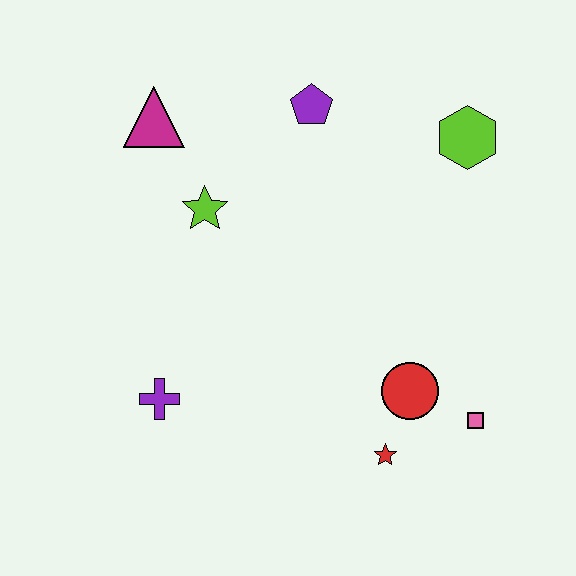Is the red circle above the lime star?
No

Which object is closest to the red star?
The red circle is closest to the red star.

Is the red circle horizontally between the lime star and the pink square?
Yes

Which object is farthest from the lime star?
The pink square is farthest from the lime star.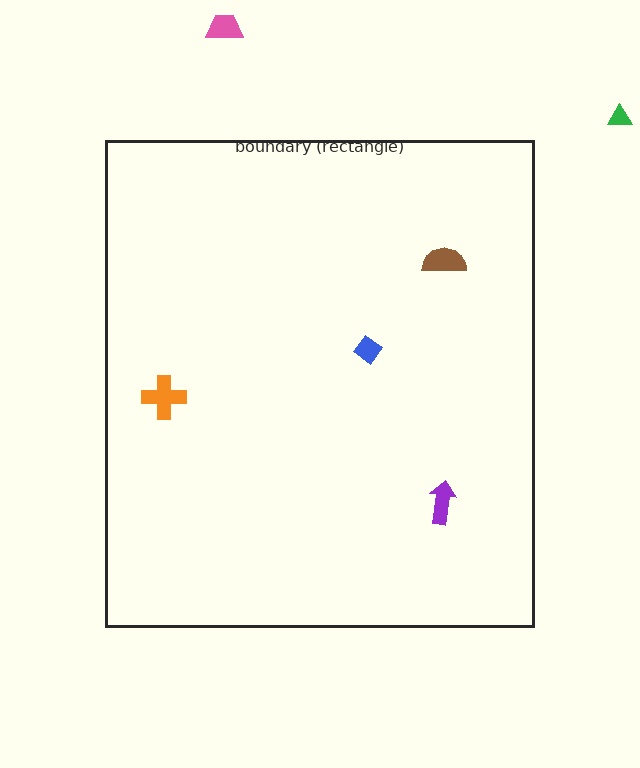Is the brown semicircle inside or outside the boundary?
Inside.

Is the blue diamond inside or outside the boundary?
Inside.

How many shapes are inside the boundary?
4 inside, 2 outside.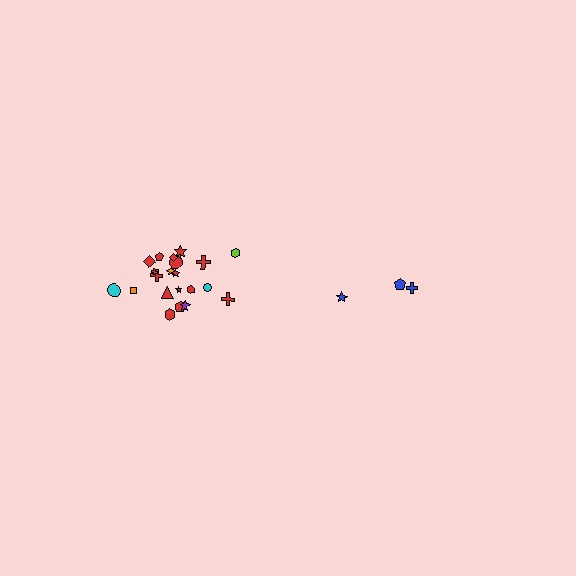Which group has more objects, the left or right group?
The left group.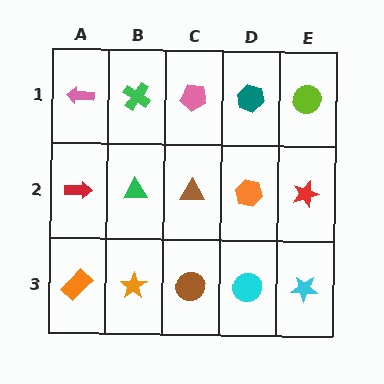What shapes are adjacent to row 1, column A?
A red arrow (row 2, column A), a green cross (row 1, column B).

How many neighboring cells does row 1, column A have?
2.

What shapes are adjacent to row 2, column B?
A green cross (row 1, column B), an orange star (row 3, column B), a red arrow (row 2, column A), a brown triangle (row 2, column C).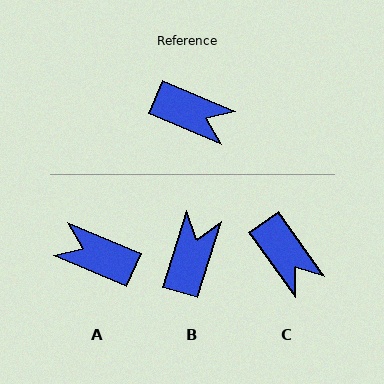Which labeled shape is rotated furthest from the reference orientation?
A, about 180 degrees away.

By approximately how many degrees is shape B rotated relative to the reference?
Approximately 95 degrees counter-clockwise.